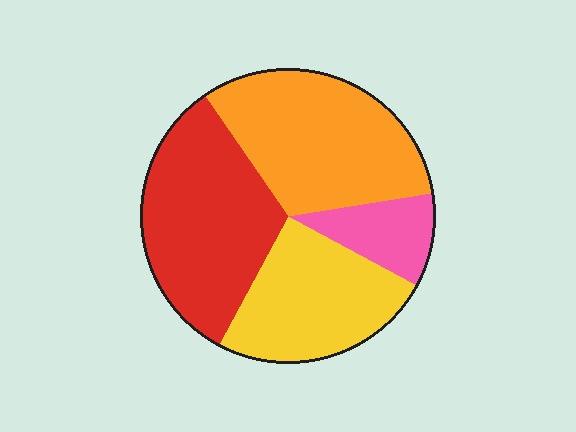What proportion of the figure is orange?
Orange covers around 30% of the figure.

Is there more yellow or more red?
Red.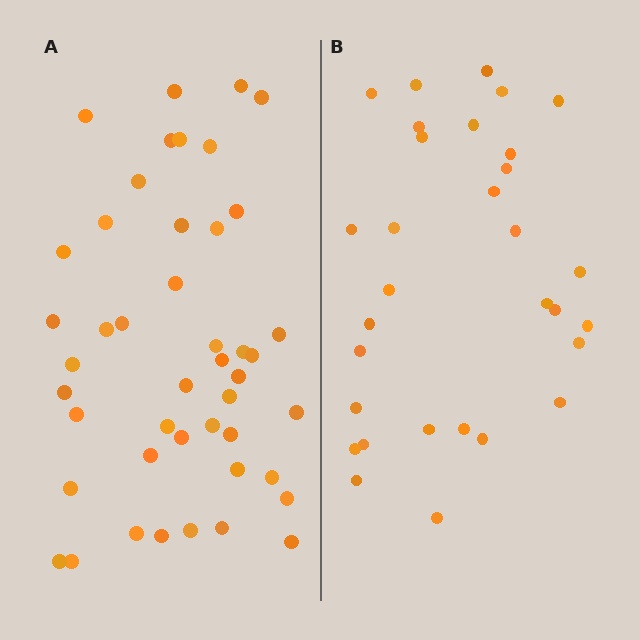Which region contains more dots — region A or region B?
Region A (the left region) has more dots.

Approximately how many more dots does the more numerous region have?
Region A has approximately 15 more dots than region B.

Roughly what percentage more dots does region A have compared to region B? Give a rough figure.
About 45% more.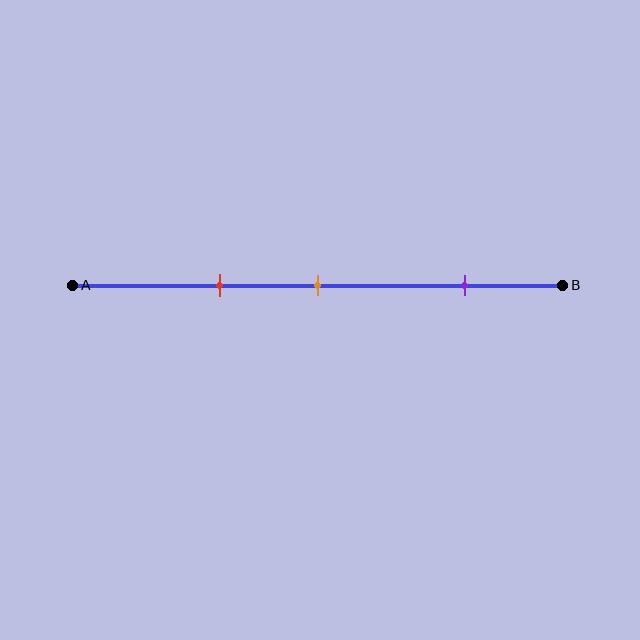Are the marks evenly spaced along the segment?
No, the marks are not evenly spaced.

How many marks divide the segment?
There are 3 marks dividing the segment.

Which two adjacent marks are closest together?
The red and orange marks are the closest adjacent pair.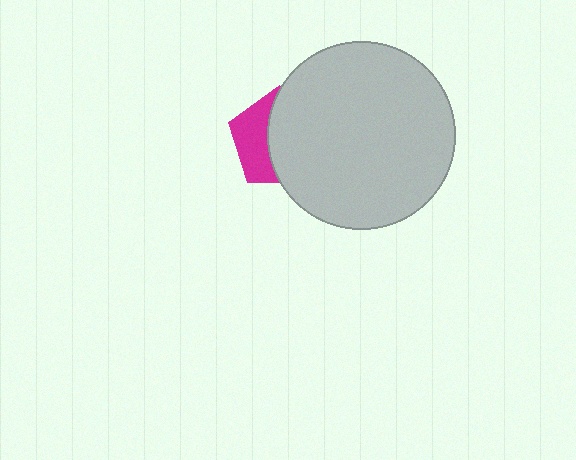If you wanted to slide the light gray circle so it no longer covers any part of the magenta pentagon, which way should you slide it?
Slide it right — that is the most direct way to separate the two shapes.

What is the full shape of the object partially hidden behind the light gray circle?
The partially hidden object is a magenta pentagon.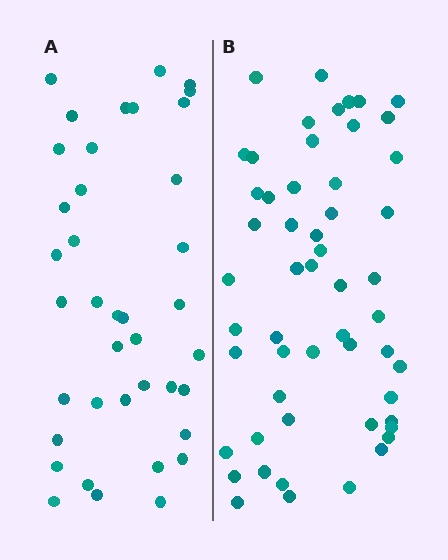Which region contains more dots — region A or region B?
Region B (the right region) has more dots.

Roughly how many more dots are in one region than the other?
Region B has approximately 15 more dots than region A.